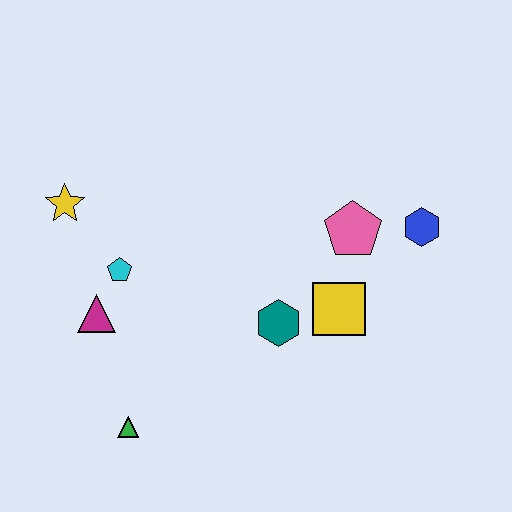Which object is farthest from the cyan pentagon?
The blue hexagon is farthest from the cyan pentagon.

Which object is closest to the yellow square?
The teal hexagon is closest to the yellow square.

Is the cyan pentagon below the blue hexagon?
Yes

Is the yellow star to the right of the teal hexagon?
No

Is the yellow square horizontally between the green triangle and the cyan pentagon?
No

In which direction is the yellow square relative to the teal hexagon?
The yellow square is to the right of the teal hexagon.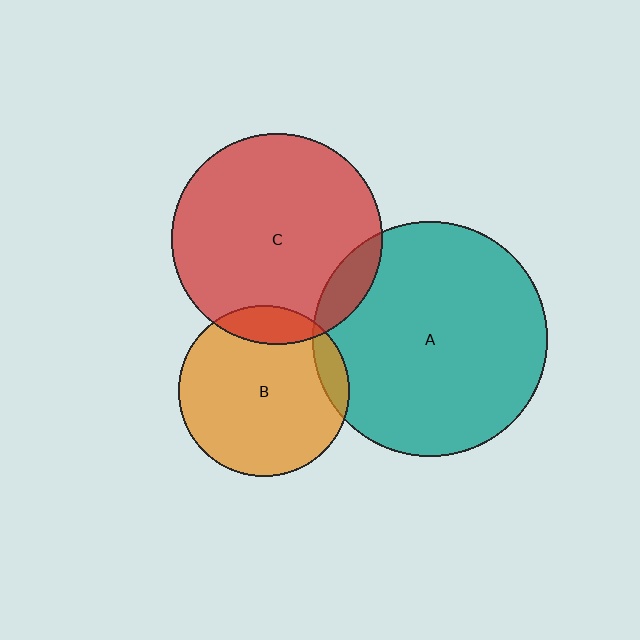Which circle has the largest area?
Circle A (teal).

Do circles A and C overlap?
Yes.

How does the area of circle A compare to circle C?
Approximately 1.3 times.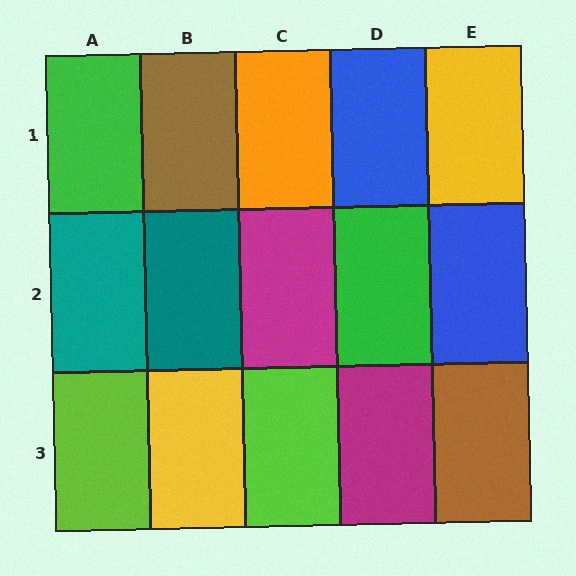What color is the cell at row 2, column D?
Green.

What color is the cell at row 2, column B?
Teal.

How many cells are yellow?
2 cells are yellow.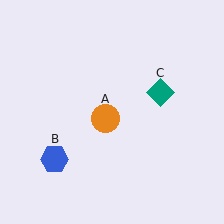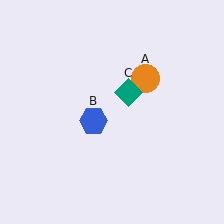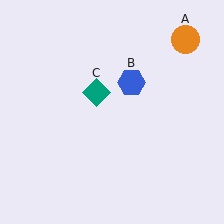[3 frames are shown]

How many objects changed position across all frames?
3 objects changed position: orange circle (object A), blue hexagon (object B), teal diamond (object C).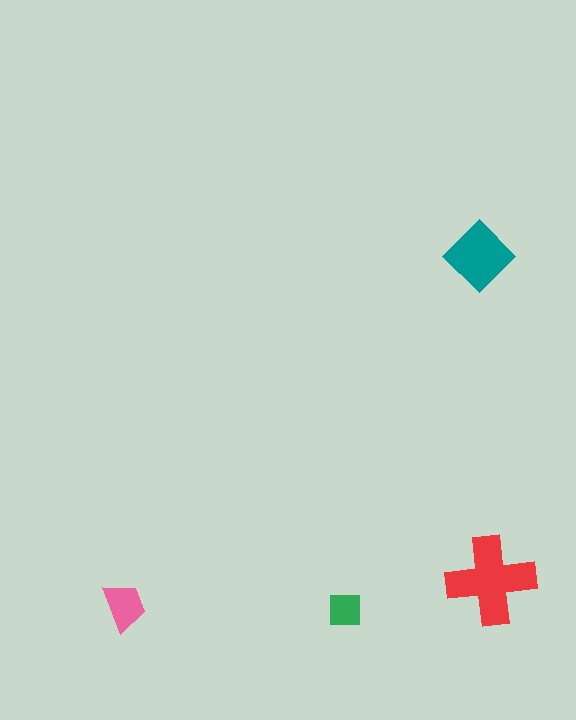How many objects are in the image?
There are 4 objects in the image.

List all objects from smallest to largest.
The green square, the pink trapezoid, the teal diamond, the red cross.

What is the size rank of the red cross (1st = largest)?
1st.